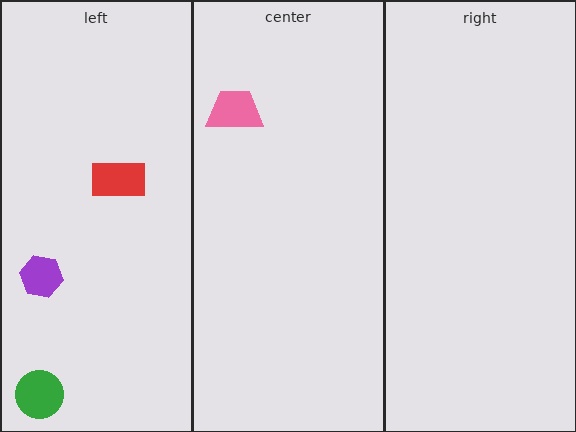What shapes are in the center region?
The pink trapezoid.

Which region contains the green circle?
The left region.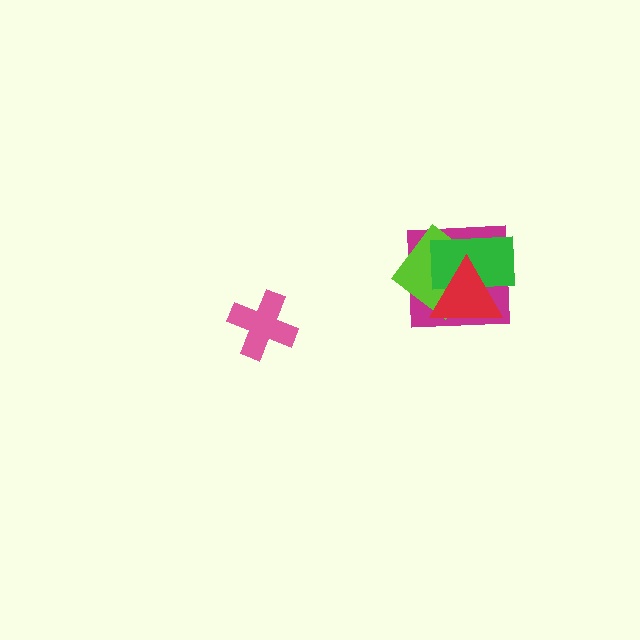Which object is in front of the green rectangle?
The red triangle is in front of the green rectangle.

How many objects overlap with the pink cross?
0 objects overlap with the pink cross.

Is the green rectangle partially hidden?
Yes, it is partially covered by another shape.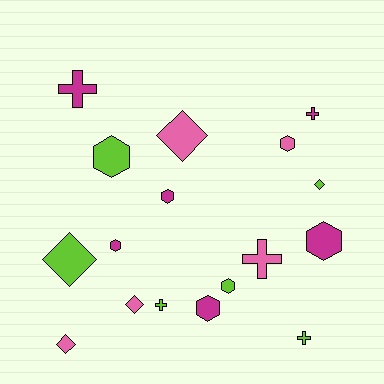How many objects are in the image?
There are 17 objects.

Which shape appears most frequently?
Hexagon, with 7 objects.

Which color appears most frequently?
Magenta, with 6 objects.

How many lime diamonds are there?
There are 2 lime diamonds.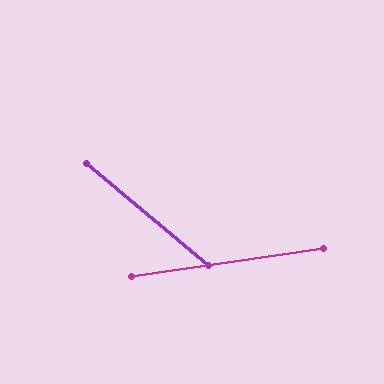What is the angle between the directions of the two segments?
Approximately 48 degrees.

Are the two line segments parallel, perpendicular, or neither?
Neither parallel nor perpendicular — they differ by about 48°.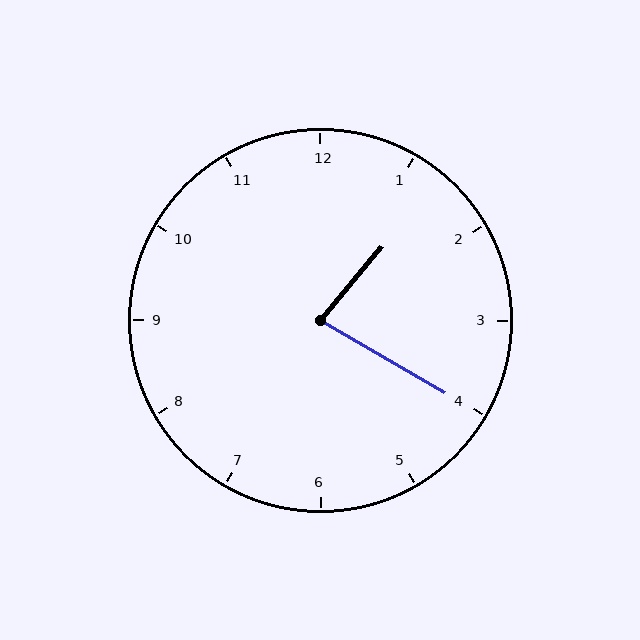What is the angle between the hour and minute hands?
Approximately 80 degrees.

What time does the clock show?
1:20.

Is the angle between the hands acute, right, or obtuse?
It is acute.